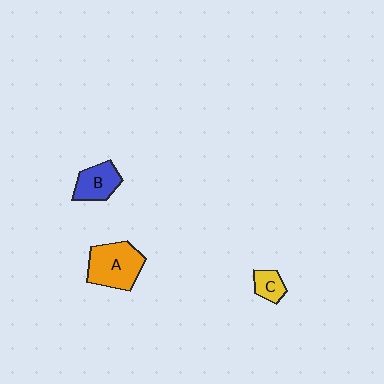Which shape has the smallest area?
Shape C (yellow).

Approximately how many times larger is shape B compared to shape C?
Approximately 1.7 times.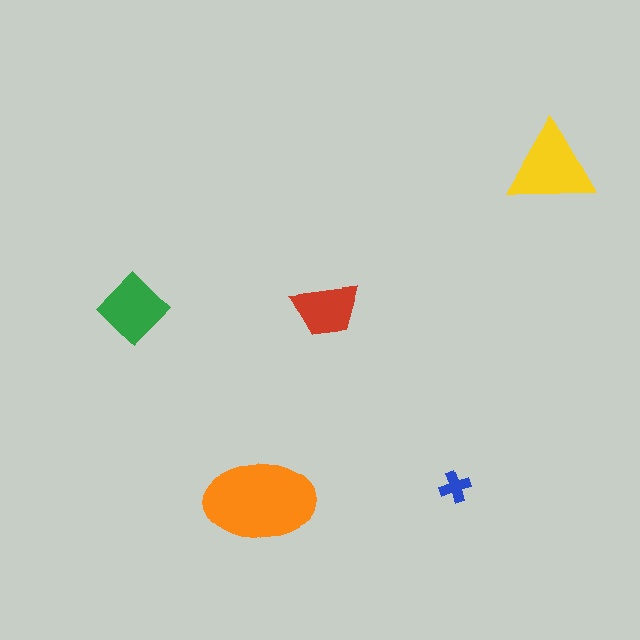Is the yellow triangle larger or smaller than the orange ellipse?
Smaller.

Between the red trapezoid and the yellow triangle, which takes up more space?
The yellow triangle.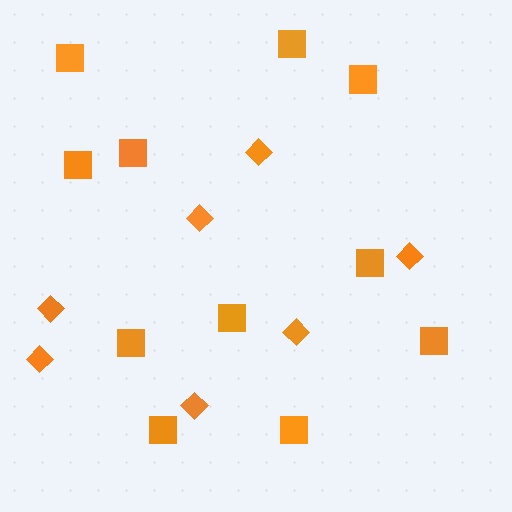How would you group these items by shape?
There are 2 groups: one group of squares (11) and one group of diamonds (7).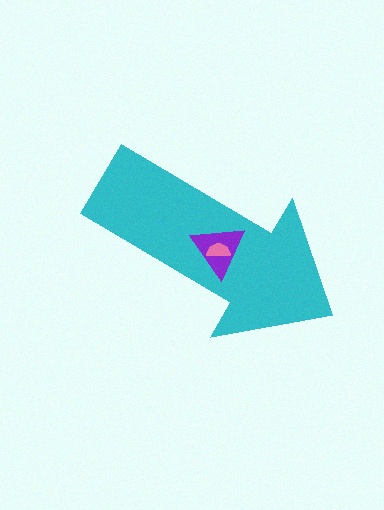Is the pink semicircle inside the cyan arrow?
Yes.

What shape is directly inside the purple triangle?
The pink semicircle.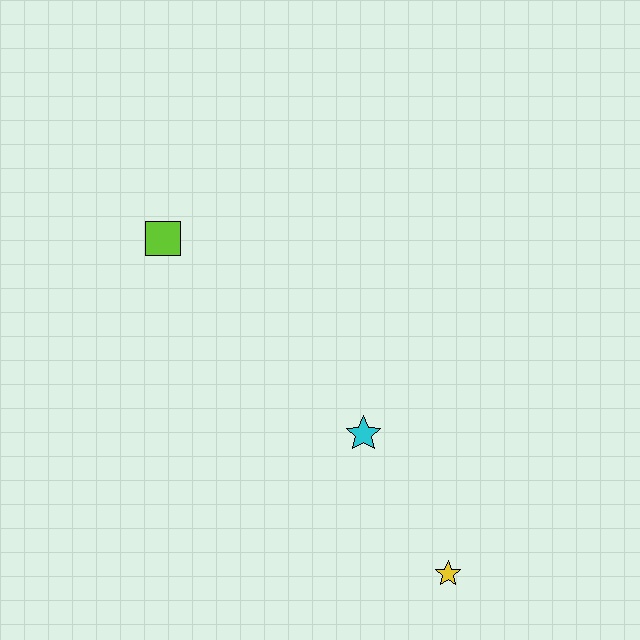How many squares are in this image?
There is 1 square.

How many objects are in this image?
There are 3 objects.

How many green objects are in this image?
There are no green objects.